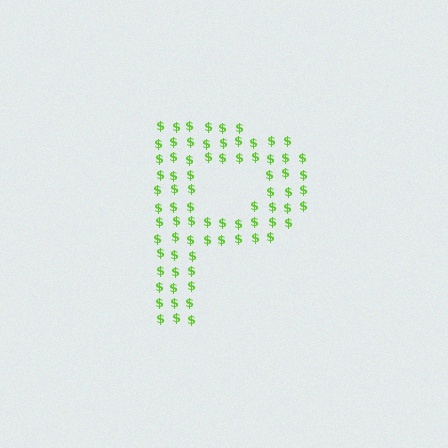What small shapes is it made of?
It is made of small dollar signs.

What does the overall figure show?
The overall figure shows the letter P.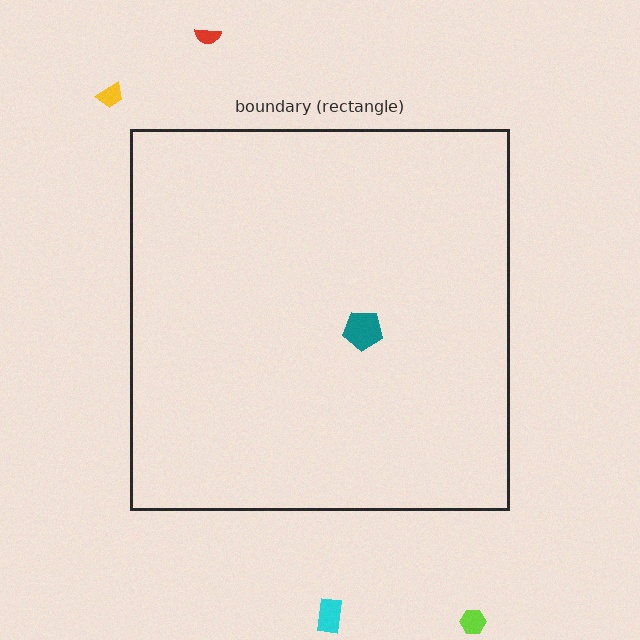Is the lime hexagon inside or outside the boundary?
Outside.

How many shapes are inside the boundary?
1 inside, 4 outside.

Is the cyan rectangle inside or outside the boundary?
Outside.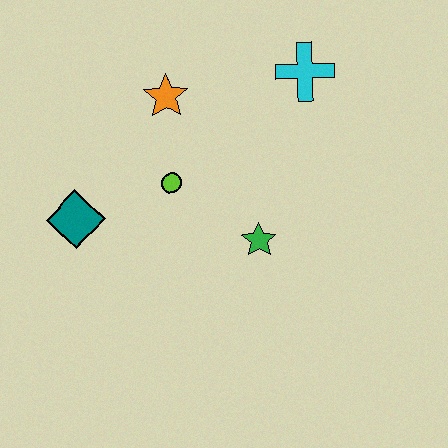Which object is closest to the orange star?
The lime circle is closest to the orange star.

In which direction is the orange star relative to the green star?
The orange star is above the green star.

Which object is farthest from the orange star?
The green star is farthest from the orange star.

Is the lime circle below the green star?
No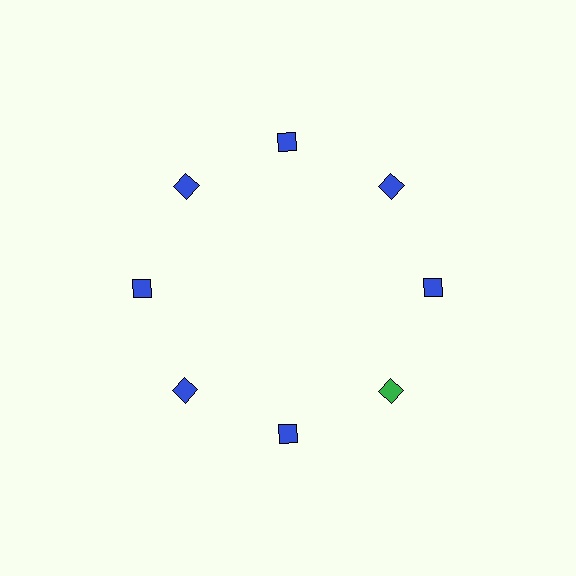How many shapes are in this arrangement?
There are 8 shapes arranged in a ring pattern.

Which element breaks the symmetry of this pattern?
The green diamond at roughly the 4 o'clock position breaks the symmetry. All other shapes are blue diamonds.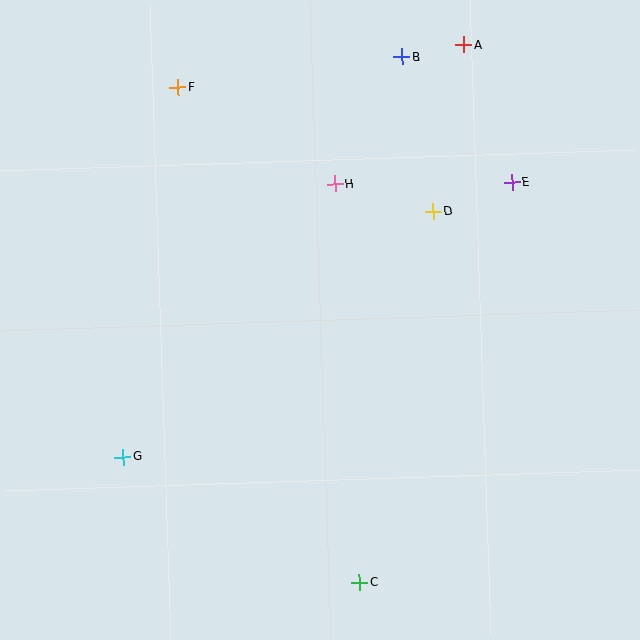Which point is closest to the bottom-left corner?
Point G is closest to the bottom-left corner.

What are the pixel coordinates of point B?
Point B is at (402, 57).